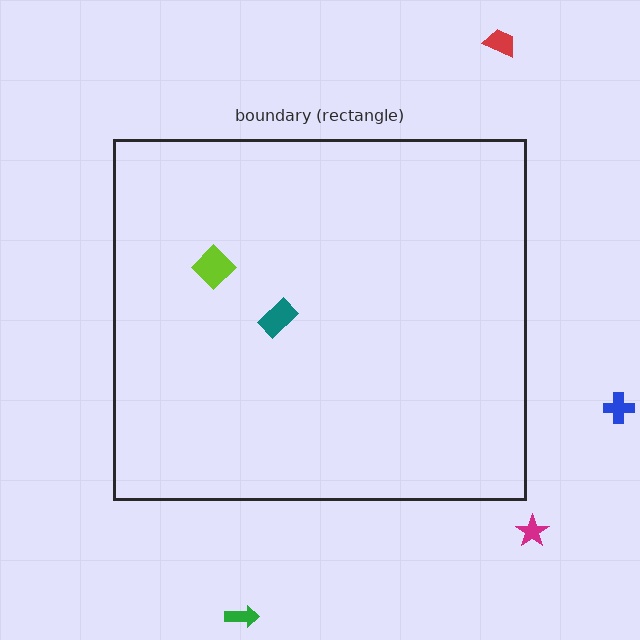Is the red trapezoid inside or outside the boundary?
Outside.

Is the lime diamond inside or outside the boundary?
Inside.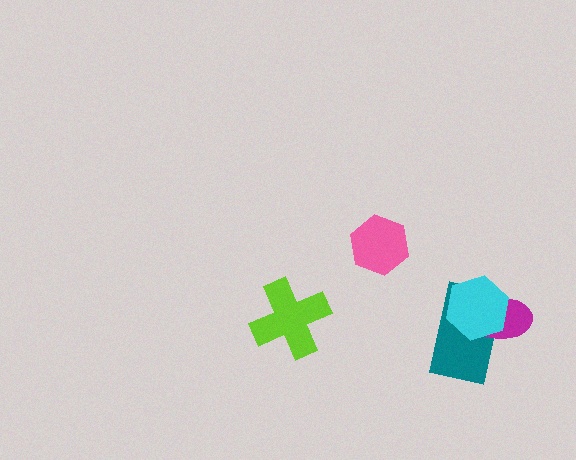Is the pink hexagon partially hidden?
No, no other shape covers it.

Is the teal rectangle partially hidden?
Yes, it is partially covered by another shape.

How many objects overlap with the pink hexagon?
0 objects overlap with the pink hexagon.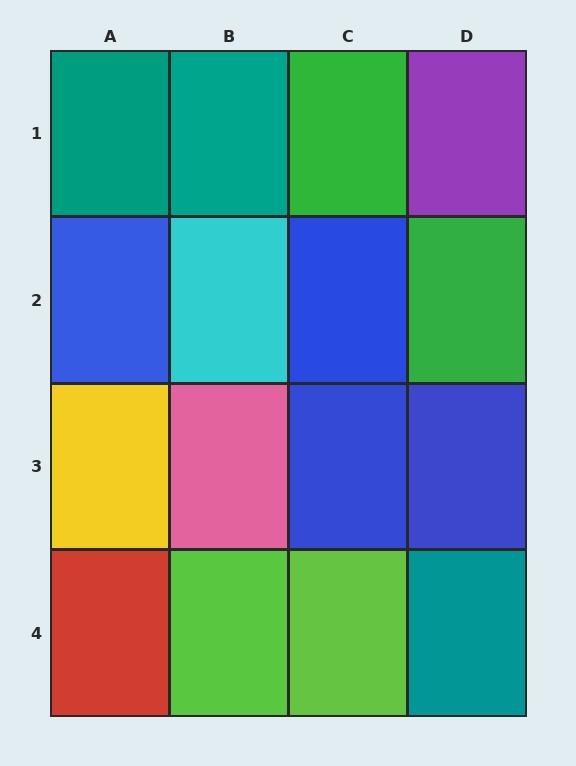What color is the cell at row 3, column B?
Pink.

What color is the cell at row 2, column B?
Cyan.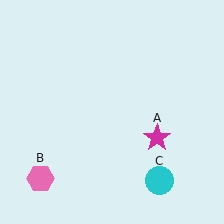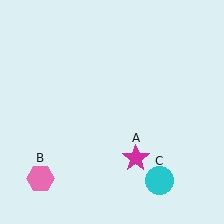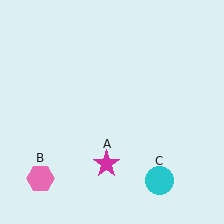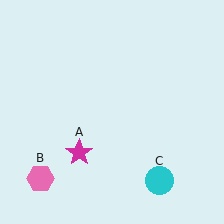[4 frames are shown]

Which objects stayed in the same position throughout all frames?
Pink hexagon (object B) and cyan circle (object C) remained stationary.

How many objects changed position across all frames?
1 object changed position: magenta star (object A).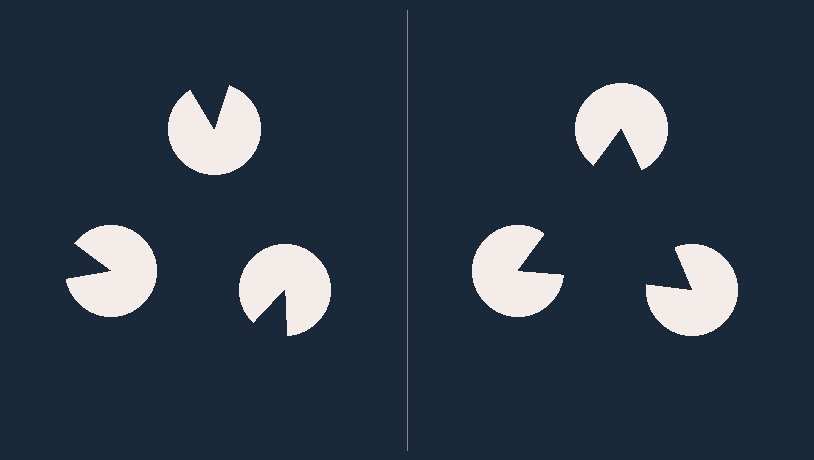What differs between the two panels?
The pac-man discs are positioned identically on both sides; only the wedge orientations differ. On the right they align to a triangle; on the left they are misaligned.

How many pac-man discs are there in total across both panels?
6 — 3 on each side.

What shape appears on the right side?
An illusory triangle.